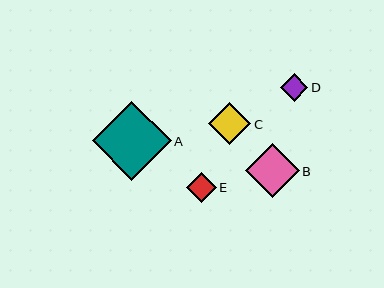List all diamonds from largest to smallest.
From largest to smallest: A, B, C, E, D.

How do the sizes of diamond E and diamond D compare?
Diamond E and diamond D are approximately the same size.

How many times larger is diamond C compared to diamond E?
Diamond C is approximately 1.4 times the size of diamond E.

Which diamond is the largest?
Diamond A is the largest with a size of approximately 79 pixels.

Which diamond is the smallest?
Diamond D is the smallest with a size of approximately 27 pixels.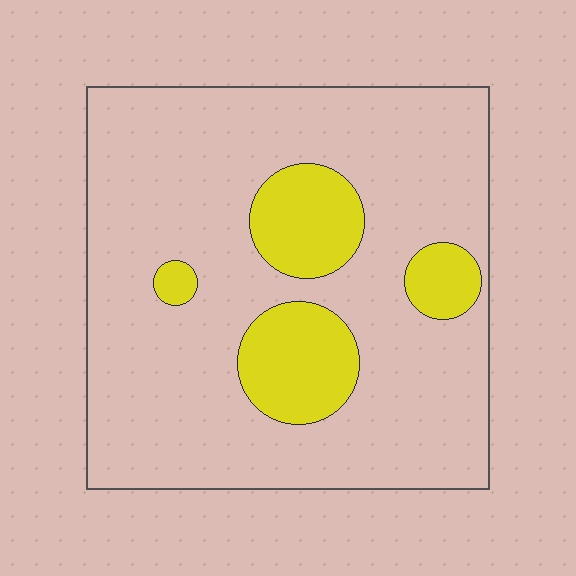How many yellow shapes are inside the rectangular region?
4.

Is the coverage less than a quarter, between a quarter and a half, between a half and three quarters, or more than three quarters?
Less than a quarter.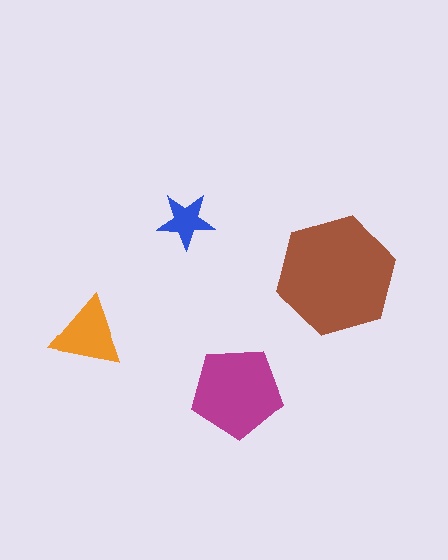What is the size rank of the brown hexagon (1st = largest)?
1st.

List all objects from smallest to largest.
The blue star, the orange triangle, the magenta pentagon, the brown hexagon.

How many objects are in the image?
There are 4 objects in the image.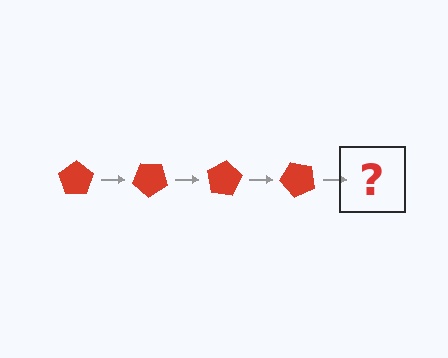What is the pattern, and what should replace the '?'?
The pattern is that the pentagon rotates 40 degrees each step. The '?' should be a red pentagon rotated 160 degrees.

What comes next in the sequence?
The next element should be a red pentagon rotated 160 degrees.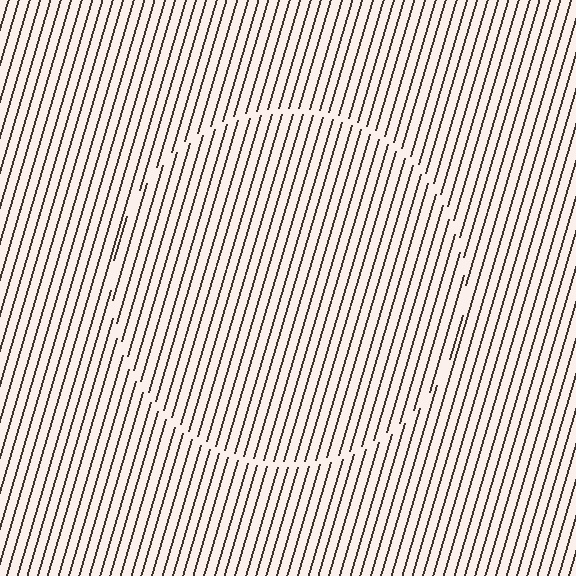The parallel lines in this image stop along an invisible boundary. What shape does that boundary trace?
An illusory circle. The interior of the shape contains the same grating, shifted by half a period — the contour is defined by the phase discontinuity where line-ends from the inner and outer gratings abut.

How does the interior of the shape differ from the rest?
The interior of the shape contains the same grating, shifted by half a period — the contour is defined by the phase discontinuity where line-ends from the inner and outer gratings abut.